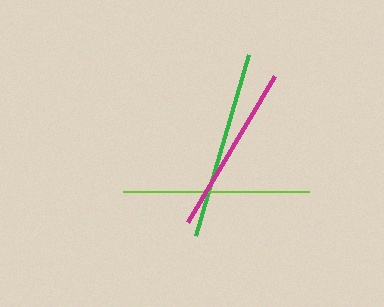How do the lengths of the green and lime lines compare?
The green and lime lines are approximately the same length.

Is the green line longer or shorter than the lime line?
The green line is longer than the lime line.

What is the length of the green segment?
The green segment is approximately 189 pixels long.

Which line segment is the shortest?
The magenta line is the shortest at approximately 171 pixels.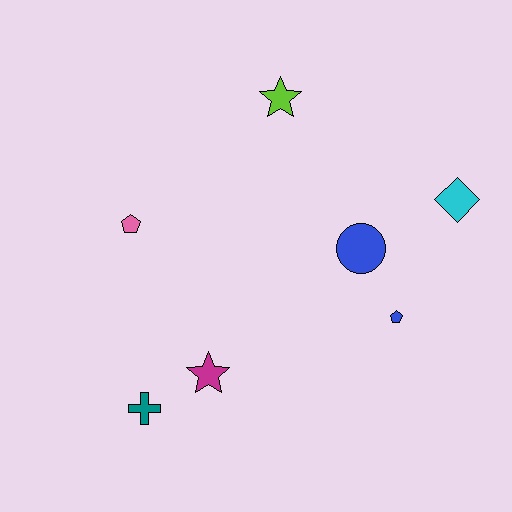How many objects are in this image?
There are 7 objects.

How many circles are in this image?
There is 1 circle.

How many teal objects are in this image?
There is 1 teal object.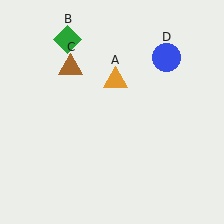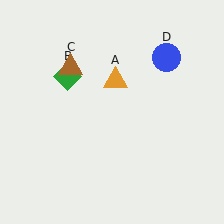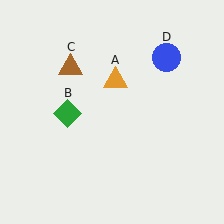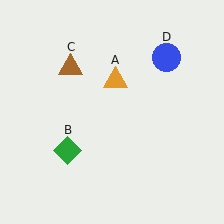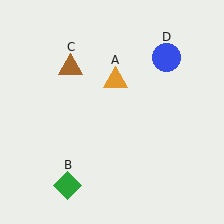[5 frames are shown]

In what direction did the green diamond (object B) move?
The green diamond (object B) moved down.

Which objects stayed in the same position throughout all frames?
Orange triangle (object A) and brown triangle (object C) and blue circle (object D) remained stationary.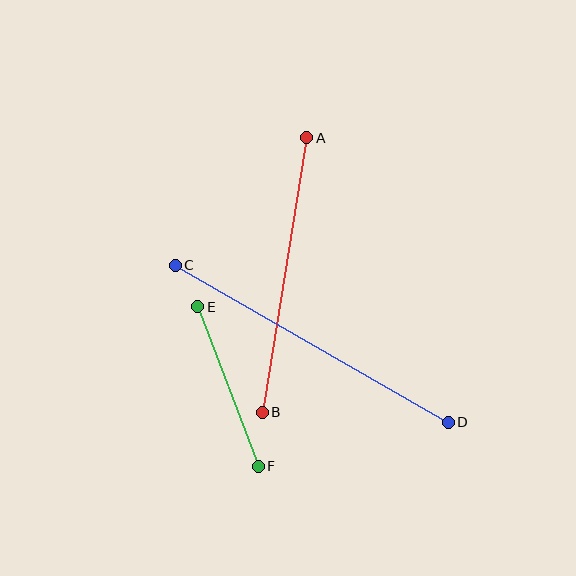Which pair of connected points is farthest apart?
Points C and D are farthest apart.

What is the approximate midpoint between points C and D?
The midpoint is at approximately (312, 344) pixels.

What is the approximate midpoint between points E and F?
The midpoint is at approximately (228, 387) pixels.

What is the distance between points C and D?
The distance is approximately 315 pixels.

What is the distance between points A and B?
The distance is approximately 279 pixels.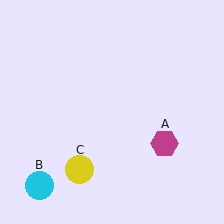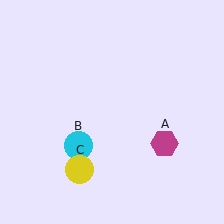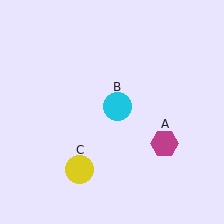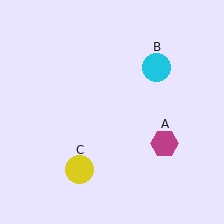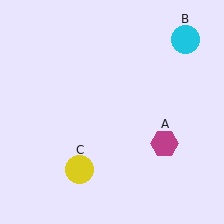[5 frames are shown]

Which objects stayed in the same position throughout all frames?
Magenta hexagon (object A) and yellow circle (object C) remained stationary.